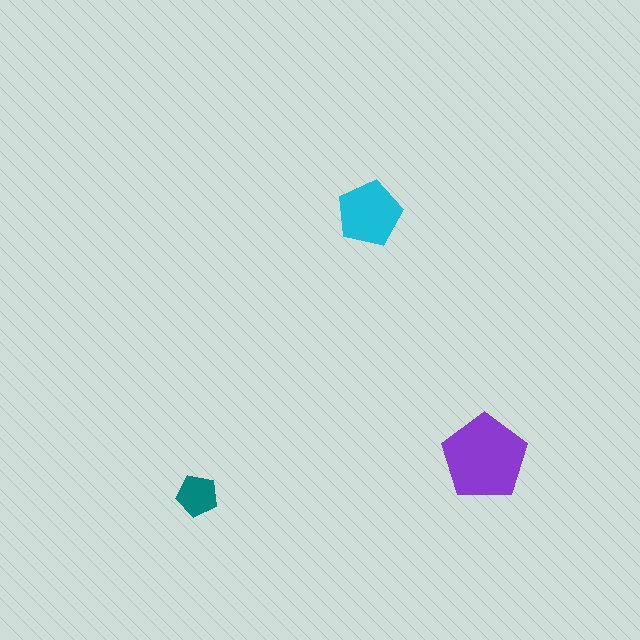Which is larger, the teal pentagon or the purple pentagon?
The purple one.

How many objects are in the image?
There are 3 objects in the image.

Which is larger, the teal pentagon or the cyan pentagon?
The cyan one.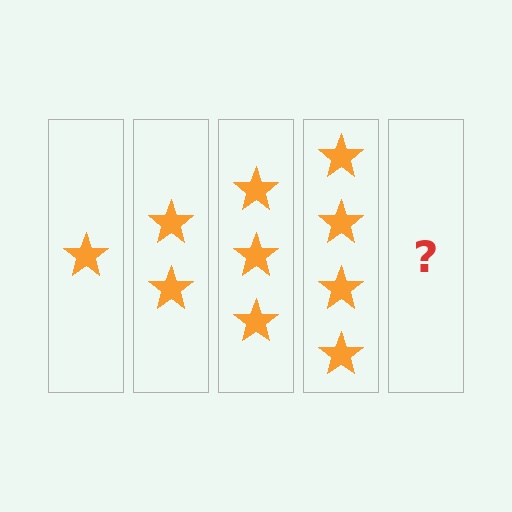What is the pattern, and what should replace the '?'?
The pattern is that each step adds one more star. The '?' should be 5 stars.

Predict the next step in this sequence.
The next step is 5 stars.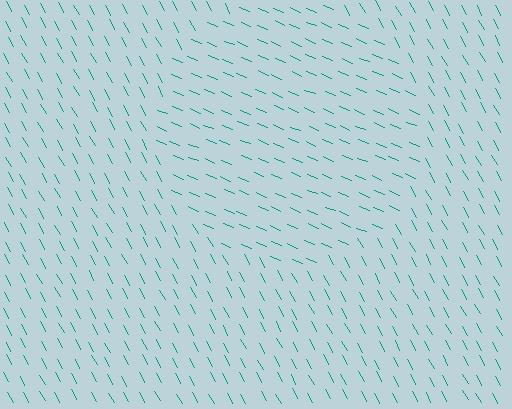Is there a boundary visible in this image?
Yes, there is a texture boundary formed by a change in line orientation.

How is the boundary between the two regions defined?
The boundary is defined purely by a change in line orientation (approximately 38 degrees difference). All lines are the same color and thickness.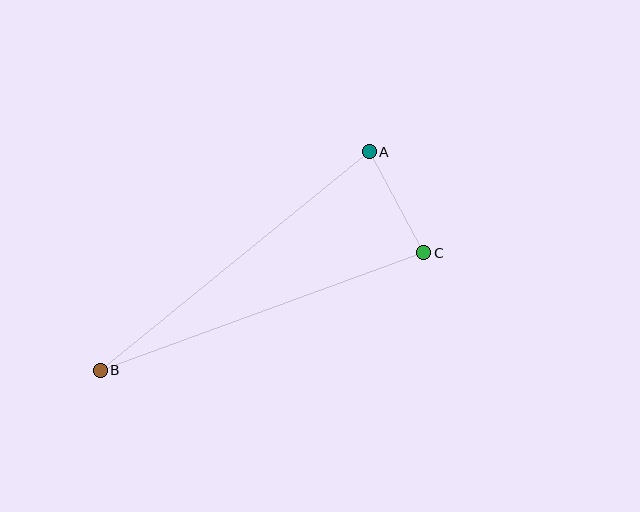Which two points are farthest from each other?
Points A and B are farthest from each other.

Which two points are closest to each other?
Points A and C are closest to each other.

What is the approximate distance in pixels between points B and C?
The distance between B and C is approximately 344 pixels.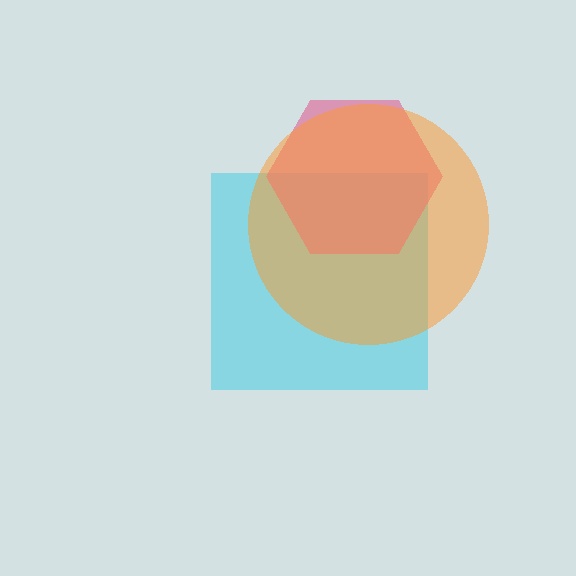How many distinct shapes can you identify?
There are 3 distinct shapes: a cyan square, a pink hexagon, an orange circle.